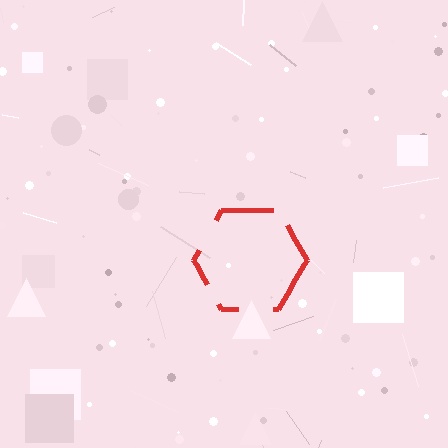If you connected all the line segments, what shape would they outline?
They would outline a hexagon.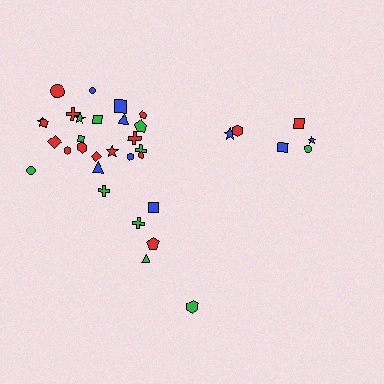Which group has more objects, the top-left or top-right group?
The top-left group.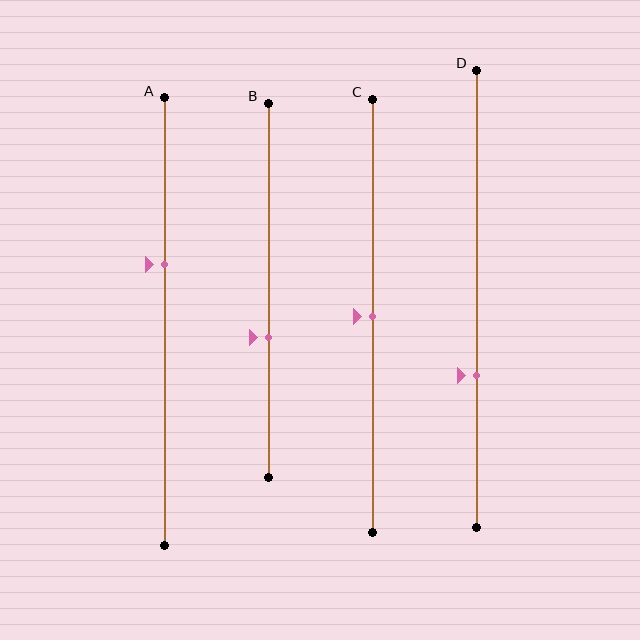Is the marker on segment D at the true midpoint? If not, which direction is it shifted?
No, the marker on segment D is shifted downward by about 17% of the segment length.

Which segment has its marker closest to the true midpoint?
Segment C has its marker closest to the true midpoint.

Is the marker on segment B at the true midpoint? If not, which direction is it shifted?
No, the marker on segment B is shifted downward by about 13% of the segment length.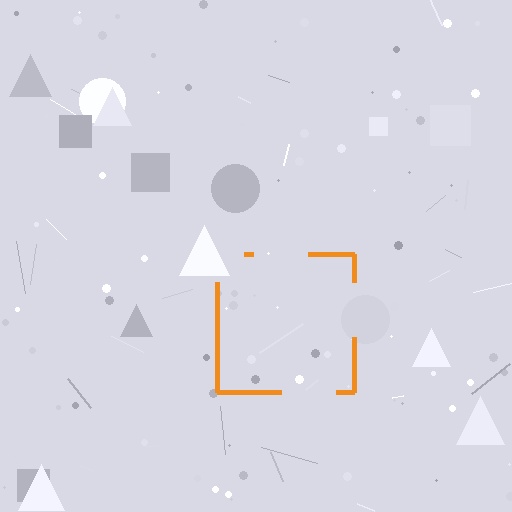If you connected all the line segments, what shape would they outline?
They would outline a square.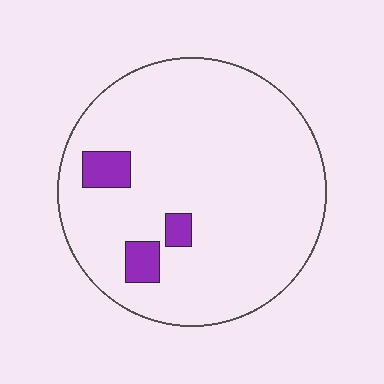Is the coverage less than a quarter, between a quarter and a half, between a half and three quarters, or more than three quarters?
Less than a quarter.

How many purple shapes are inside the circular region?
3.